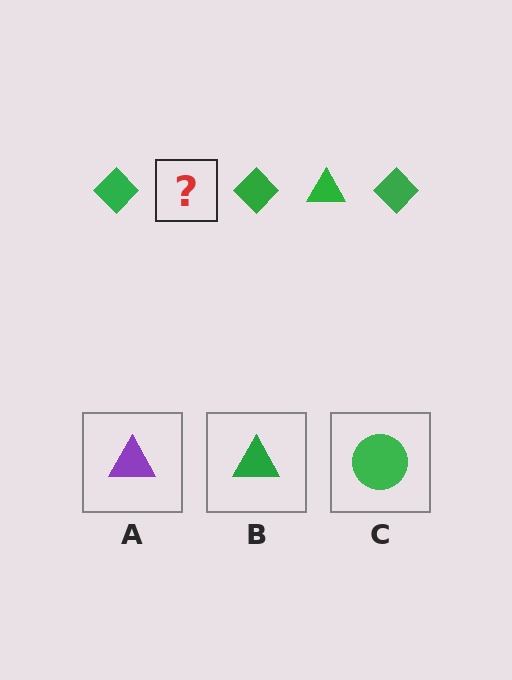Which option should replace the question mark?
Option B.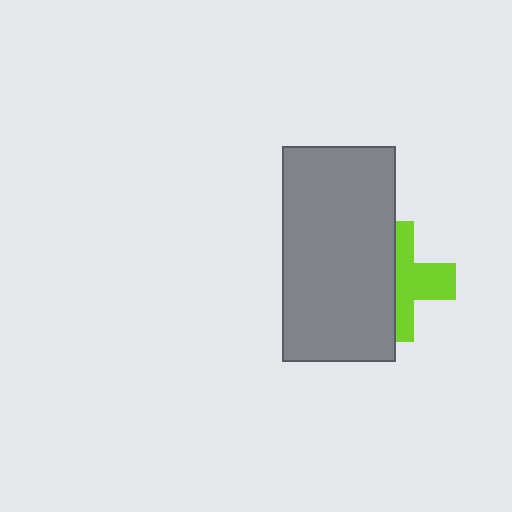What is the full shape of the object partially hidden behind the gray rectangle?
The partially hidden object is a lime cross.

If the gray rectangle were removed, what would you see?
You would see the complete lime cross.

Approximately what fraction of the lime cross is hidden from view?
Roughly 50% of the lime cross is hidden behind the gray rectangle.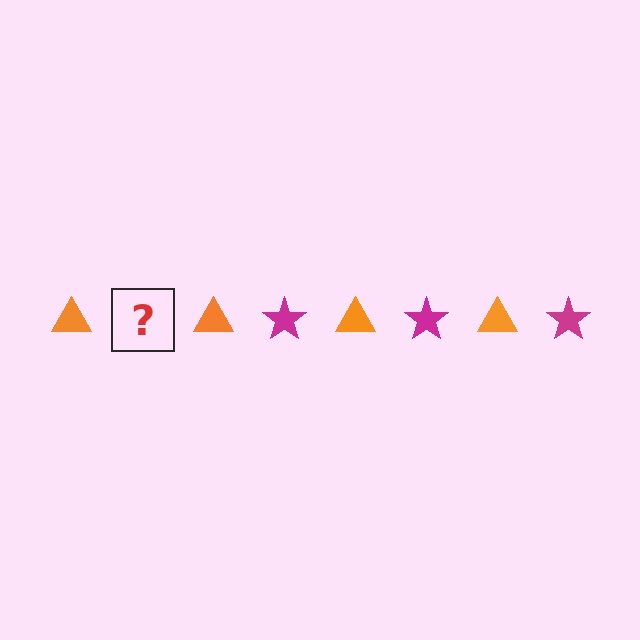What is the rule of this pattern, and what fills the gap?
The rule is that the pattern alternates between orange triangle and magenta star. The gap should be filled with a magenta star.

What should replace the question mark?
The question mark should be replaced with a magenta star.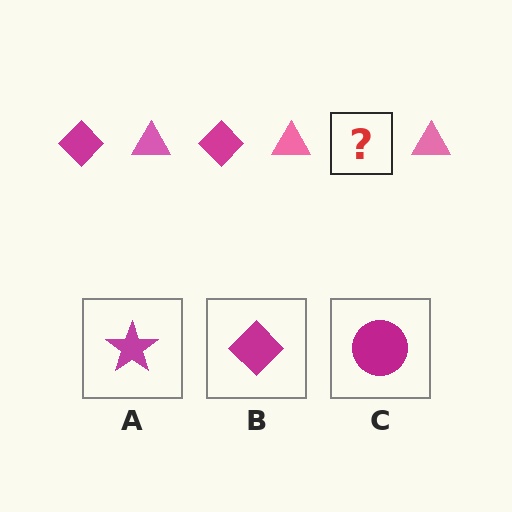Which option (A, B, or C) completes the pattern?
B.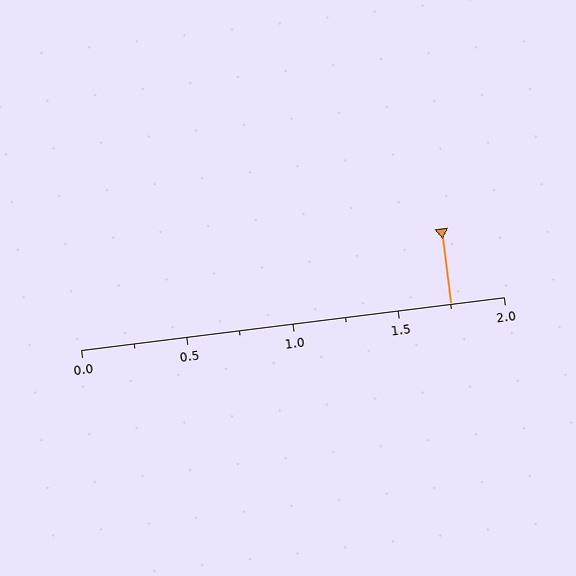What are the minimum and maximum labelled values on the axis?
The axis runs from 0.0 to 2.0.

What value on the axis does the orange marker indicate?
The marker indicates approximately 1.75.